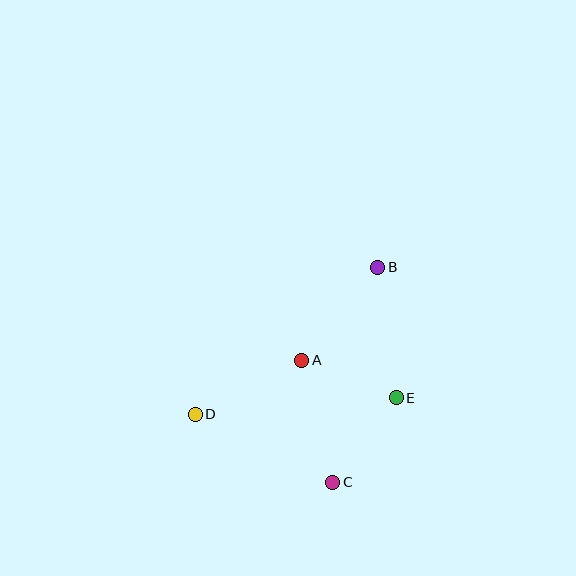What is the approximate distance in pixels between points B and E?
The distance between B and E is approximately 132 pixels.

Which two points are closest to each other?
Points A and E are closest to each other.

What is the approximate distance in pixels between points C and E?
The distance between C and E is approximately 106 pixels.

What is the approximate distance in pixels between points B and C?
The distance between B and C is approximately 220 pixels.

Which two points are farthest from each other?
Points B and D are farthest from each other.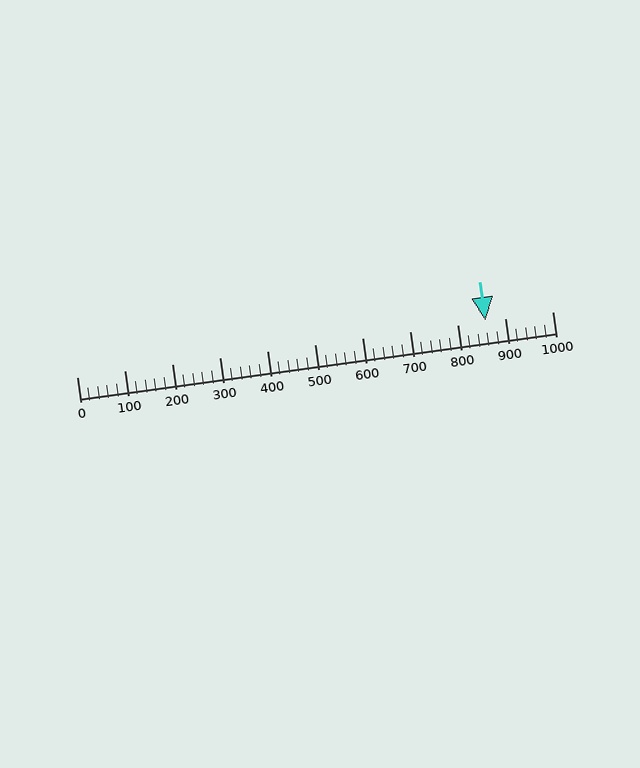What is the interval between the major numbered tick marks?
The major tick marks are spaced 100 units apart.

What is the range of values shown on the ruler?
The ruler shows values from 0 to 1000.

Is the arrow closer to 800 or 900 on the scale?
The arrow is closer to 900.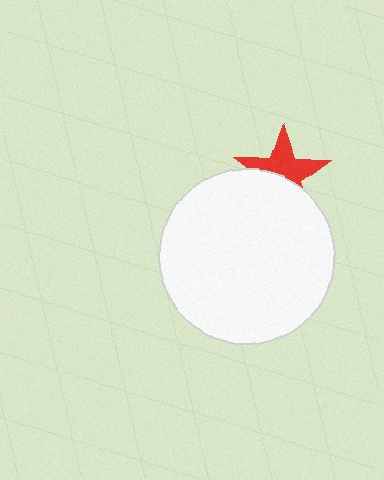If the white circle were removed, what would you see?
You would see the complete red star.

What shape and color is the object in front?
The object in front is a white circle.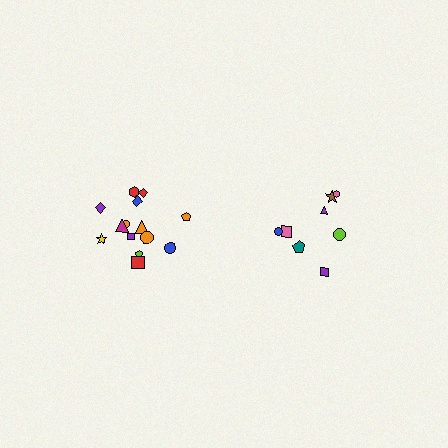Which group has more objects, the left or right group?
The left group.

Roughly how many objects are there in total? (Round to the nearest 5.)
Roughly 25 objects in total.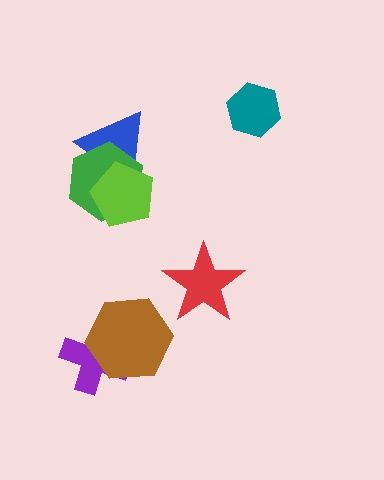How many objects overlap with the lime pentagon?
2 objects overlap with the lime pentagon.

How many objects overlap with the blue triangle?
2 objects overlap with the blue triangle.